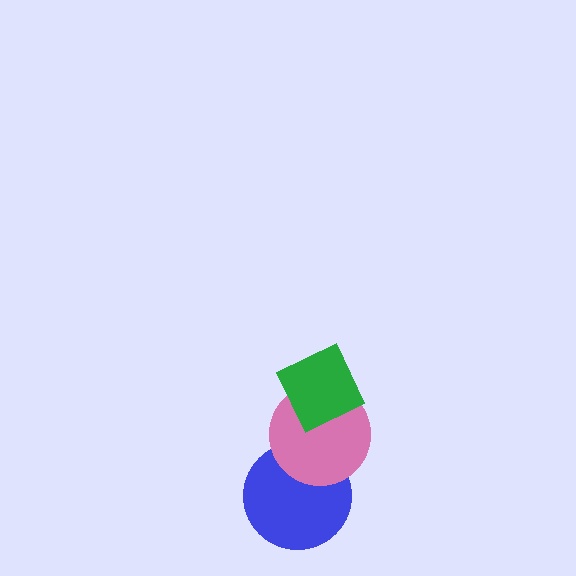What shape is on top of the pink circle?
The green diamond is on top of the pink circle.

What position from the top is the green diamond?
The green diamond is 1st from the top.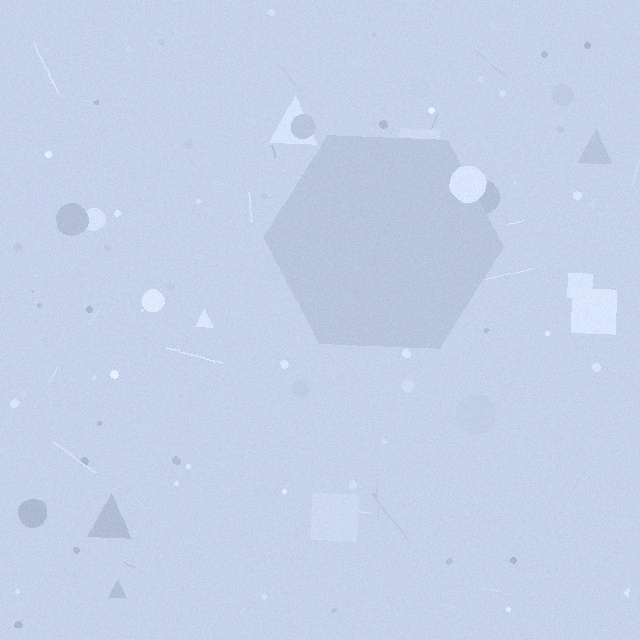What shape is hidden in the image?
A hexagon is hidden in the image.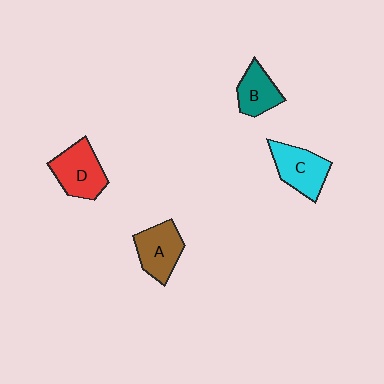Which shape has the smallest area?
Shape B (teal).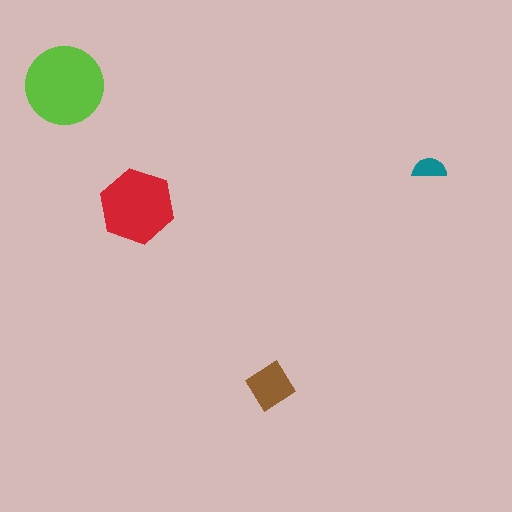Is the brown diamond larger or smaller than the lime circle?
Smaller.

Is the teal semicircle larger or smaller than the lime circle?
Smaller.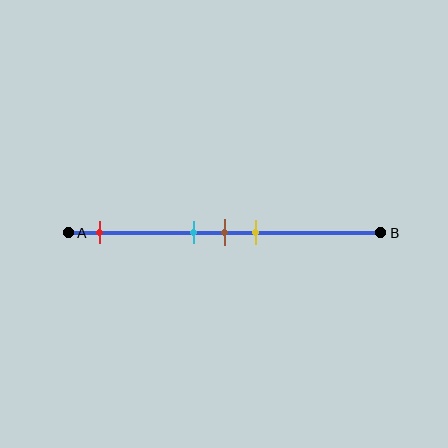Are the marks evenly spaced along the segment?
No, the marks are not evenly spaced.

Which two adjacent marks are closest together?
The cyan and brown marks are the closest adjacent pair.